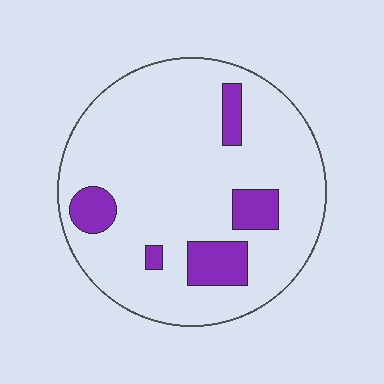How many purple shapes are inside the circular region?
5.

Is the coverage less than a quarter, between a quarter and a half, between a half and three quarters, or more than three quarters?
Less than a quarter.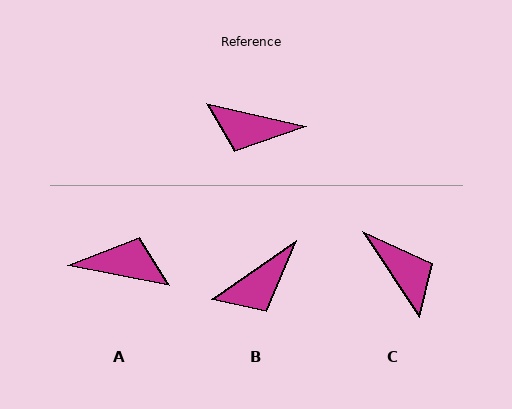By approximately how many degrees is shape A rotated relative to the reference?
Approximately 178 degrees clockwise.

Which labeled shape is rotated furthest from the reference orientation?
A, about 178 degrees away.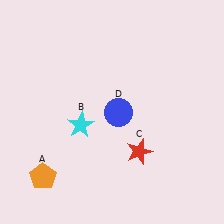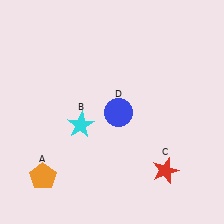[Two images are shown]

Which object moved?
The red star (C) moved right.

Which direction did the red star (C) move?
The red star (C) moved right.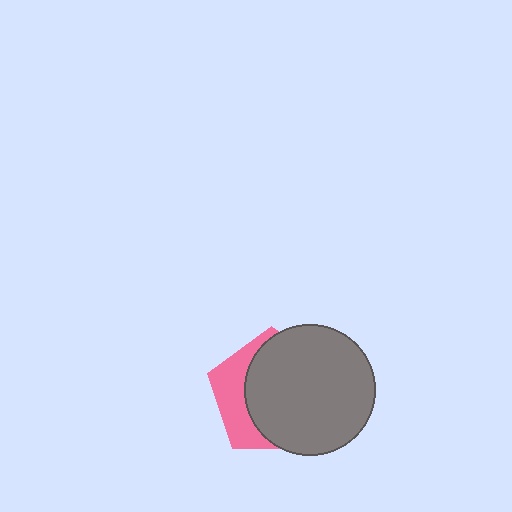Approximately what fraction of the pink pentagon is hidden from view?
Roughly 69% of the pink pentagon is hidden behind the gray circle.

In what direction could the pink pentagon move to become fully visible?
The pink pentagon could move left. That would shift it out from behind the gray circle entirely.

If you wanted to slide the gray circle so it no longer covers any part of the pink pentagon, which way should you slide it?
Slide it right — that is the most direct way to separate the two shapes.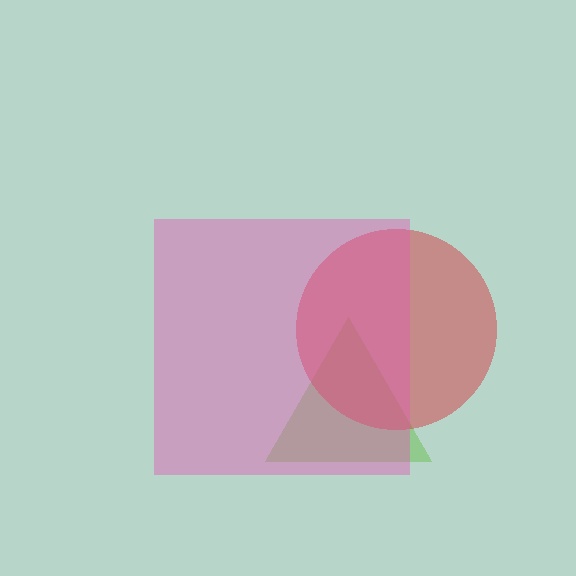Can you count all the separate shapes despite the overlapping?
Yes, there are 3 separate shapes.